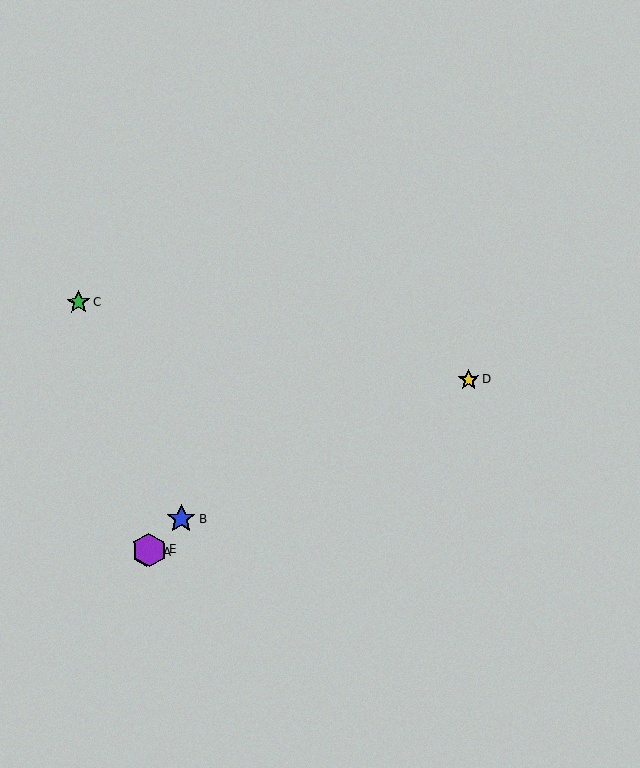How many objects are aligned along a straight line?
3 objects (A, B, E) are aligned along a straight line.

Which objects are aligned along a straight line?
Objects A, B, E are aligned along a straight line.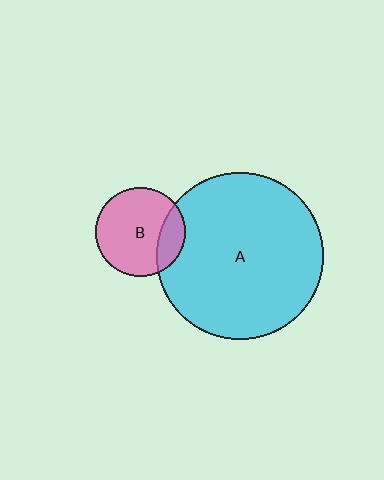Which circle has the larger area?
Circle A (cyan).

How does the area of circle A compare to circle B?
Approximately 3.5 times.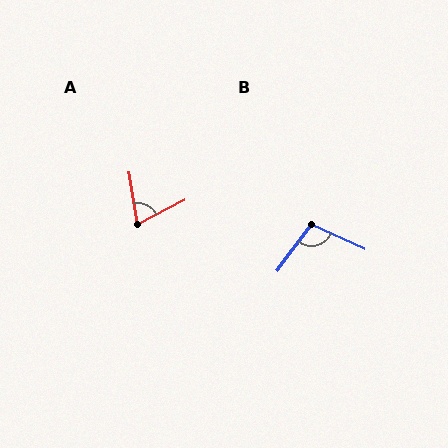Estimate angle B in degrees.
Approximately 102 degrees.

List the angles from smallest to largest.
A (72°), B (102°).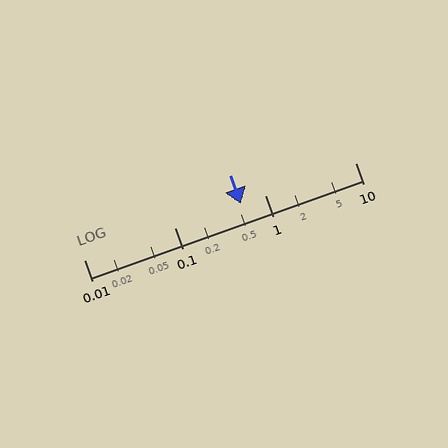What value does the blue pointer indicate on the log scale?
The pointer indicates approximately 0.54.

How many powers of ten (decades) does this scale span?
The scale spans 3 decades, from 0.01 to 10.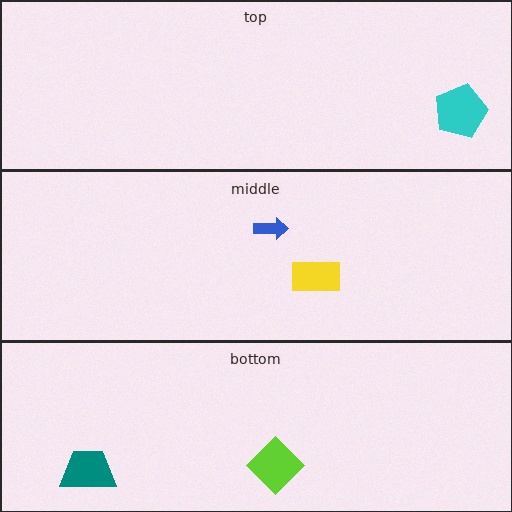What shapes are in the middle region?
The yellow rectangle, the blue arrow.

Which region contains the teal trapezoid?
The bottom region.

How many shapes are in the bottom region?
2.